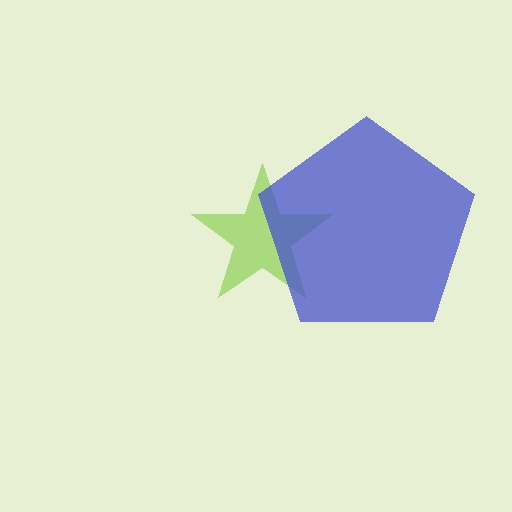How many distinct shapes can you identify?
There are 2 distinct shapes: a lime star, a blue pentagon.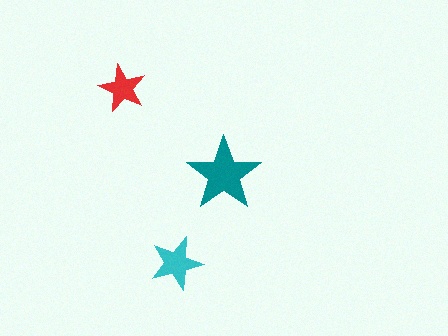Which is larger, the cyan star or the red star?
The cyan one.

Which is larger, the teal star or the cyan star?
The teal one.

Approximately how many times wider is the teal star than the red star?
About 1.5 times wider.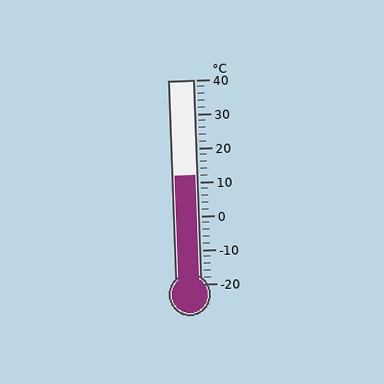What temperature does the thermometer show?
The thermometer shows approximately 12°C.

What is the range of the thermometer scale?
The thermometer scale ranges from -20°C to 40°C.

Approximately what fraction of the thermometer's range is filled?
The thermometer is filled to approximately 55% of its range.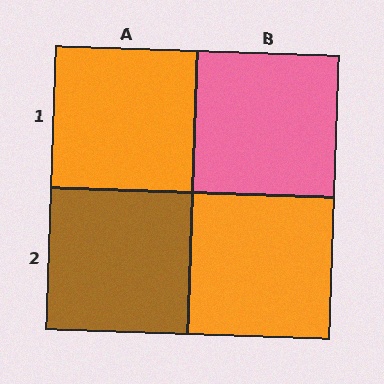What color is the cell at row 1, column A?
Orange.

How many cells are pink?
1 cell is pink.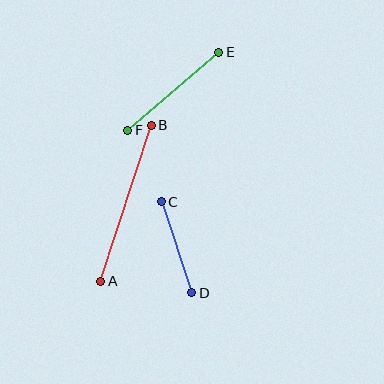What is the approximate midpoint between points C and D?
The midpoint is at approximately (176, 247) pixels.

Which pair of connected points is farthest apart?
Points A and B are farthest apart.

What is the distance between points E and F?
The distance is approximately 120 pixels.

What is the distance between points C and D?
The distance is approximately 96 pixels.